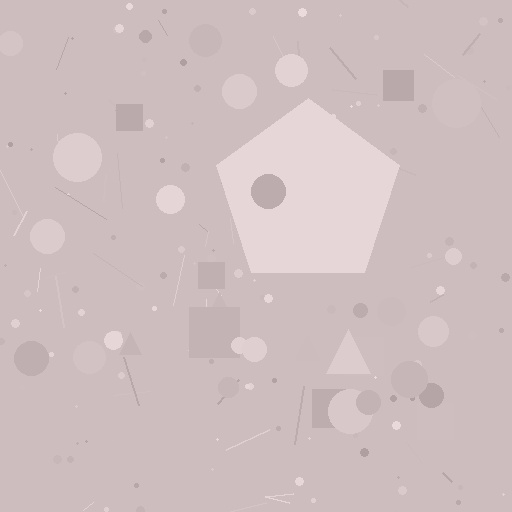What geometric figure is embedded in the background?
A pentagon is embedded in the background.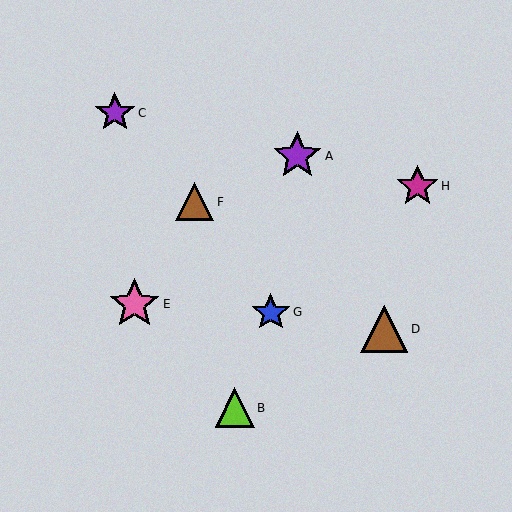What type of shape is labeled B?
Shape B is a lime triangle.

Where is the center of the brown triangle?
The center of the brown triangle is at (384, 329).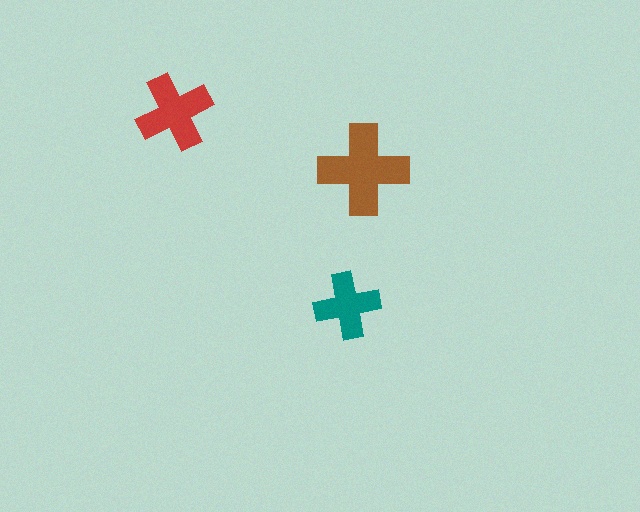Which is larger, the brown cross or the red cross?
The brown one.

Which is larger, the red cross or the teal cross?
The red one.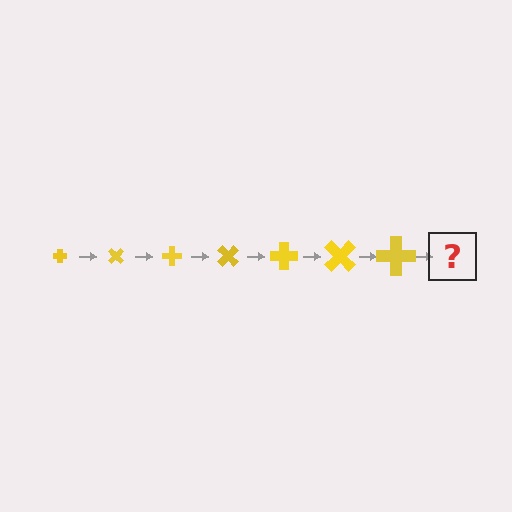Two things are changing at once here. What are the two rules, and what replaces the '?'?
The two rules are that the cross grows larger each step and it rotates 45 degrees each step. The '?' should be a cross, larger than the previous one and rotated 315 degrees from the start.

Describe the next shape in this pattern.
It should be a cross, larger than the previous one and rotated 315 degrees from the start.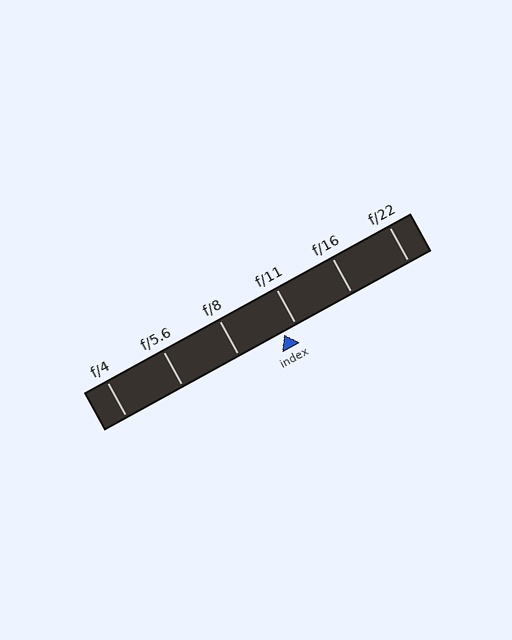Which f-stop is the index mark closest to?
The index mark is closest to f/11.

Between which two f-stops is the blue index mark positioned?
The index mark is between f/8 and f/11.